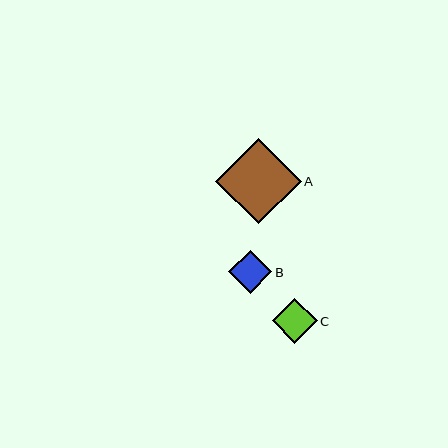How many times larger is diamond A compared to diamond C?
Diamond A is approximately 1.9 times the size of diamond C.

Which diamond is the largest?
Diamond A is the largest with a size of approximately 86 pixels.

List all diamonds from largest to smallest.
From largest to smallest: A, C, B.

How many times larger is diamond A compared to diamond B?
Diamond A is approximately 2.0 times the size of diamond B.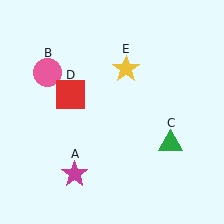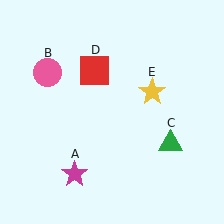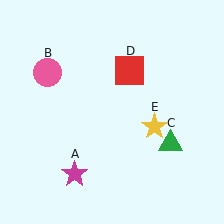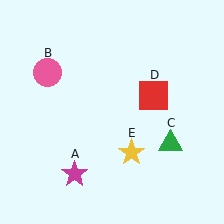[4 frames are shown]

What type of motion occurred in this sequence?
The red square (object D), yellow star (object E) rotated clockwise around the center of the scene.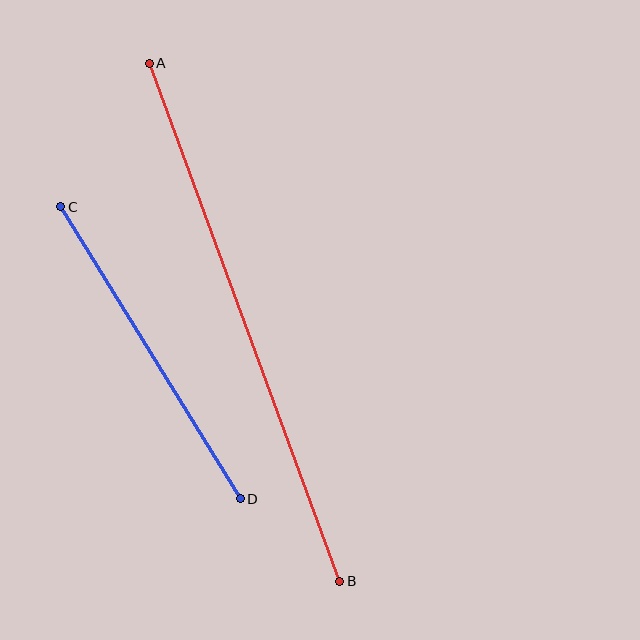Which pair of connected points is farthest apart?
Points A and B are farthest apart.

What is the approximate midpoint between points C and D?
The midpoint is at approximately (151, 353) pixels.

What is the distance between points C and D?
The distance is approximately 343 pixels.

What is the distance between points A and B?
The distance is approximately 552 pixels.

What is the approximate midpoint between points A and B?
The midpoint is at approximately (244, 322) pixels.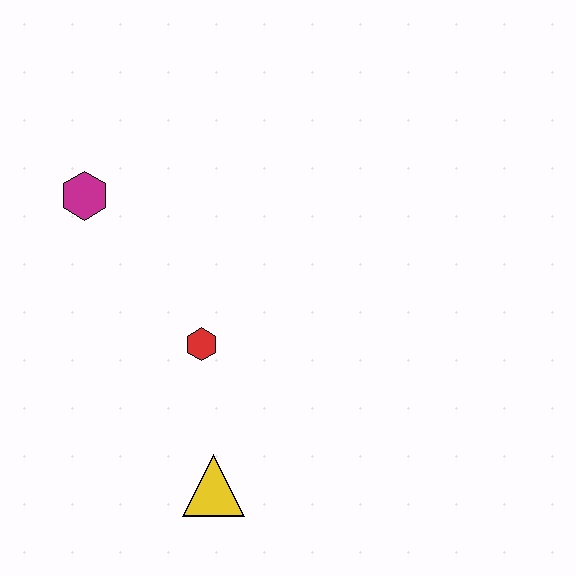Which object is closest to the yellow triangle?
The red hexagon is closest to the yellow triangle.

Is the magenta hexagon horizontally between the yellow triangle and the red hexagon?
No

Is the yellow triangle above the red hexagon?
No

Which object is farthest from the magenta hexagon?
The yellow triangle is farthest from the magenta hexagon.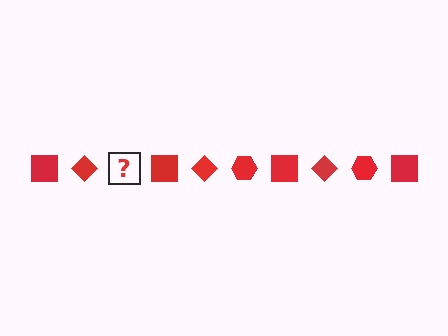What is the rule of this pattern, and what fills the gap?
The rule is that the pattern cycles through square, diamond, hexagon shapes in red. The gap should be filled with a red hexagon.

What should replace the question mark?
The question mark should be replaced with a red hexagon.